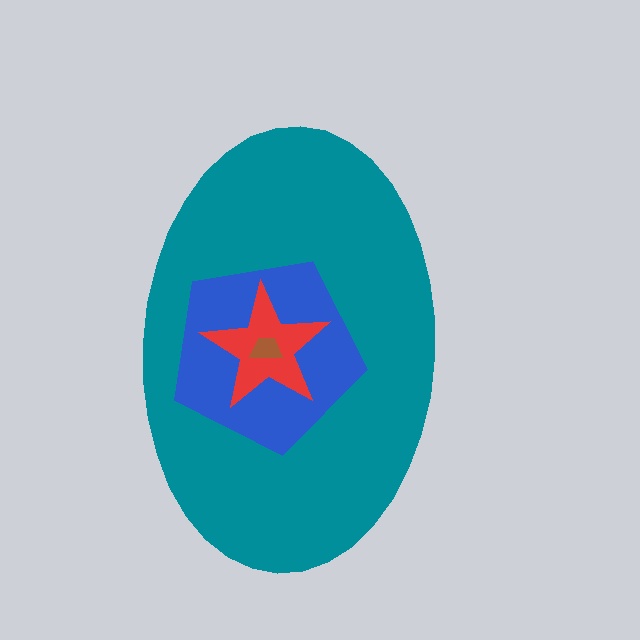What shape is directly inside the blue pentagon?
The red star.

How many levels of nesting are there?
4.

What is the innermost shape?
The brown trapezoid.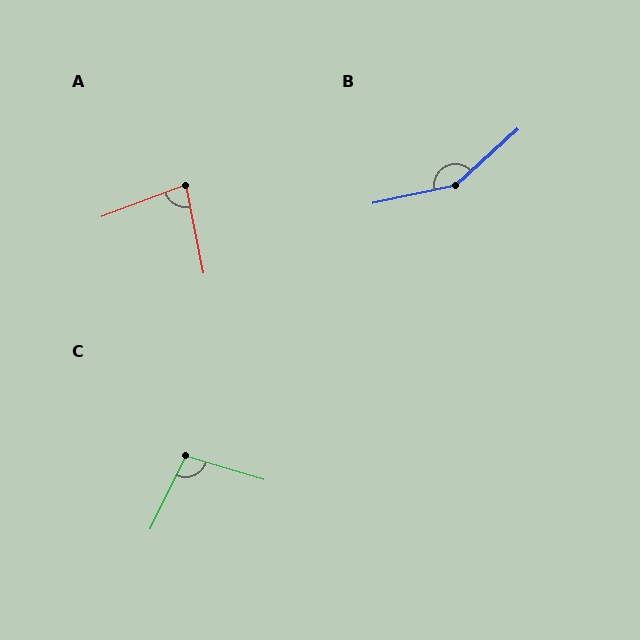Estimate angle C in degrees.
Approximately 99 degrees.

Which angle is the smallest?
A, at approximately 81 degrees.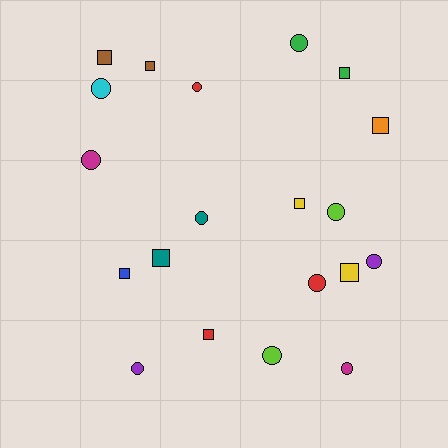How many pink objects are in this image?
There are no pink objects.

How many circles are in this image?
There are 11 circles.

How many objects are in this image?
There are 20 objects.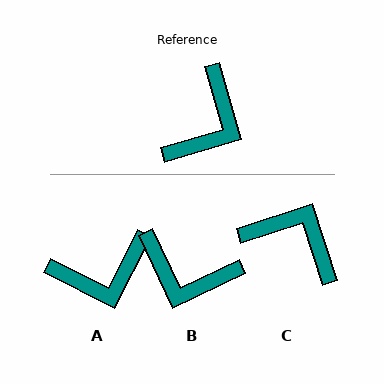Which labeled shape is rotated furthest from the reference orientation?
C, about 92 degrees away.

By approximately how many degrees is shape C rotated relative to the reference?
Approximately 92 degrees counter-clockwise.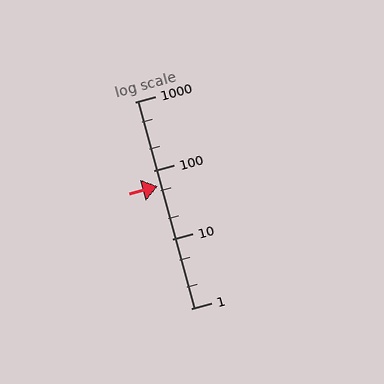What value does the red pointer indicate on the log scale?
The pointer indicates approximately 59.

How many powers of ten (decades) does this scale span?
The scale spans 3 decades, from 1 to 1000.